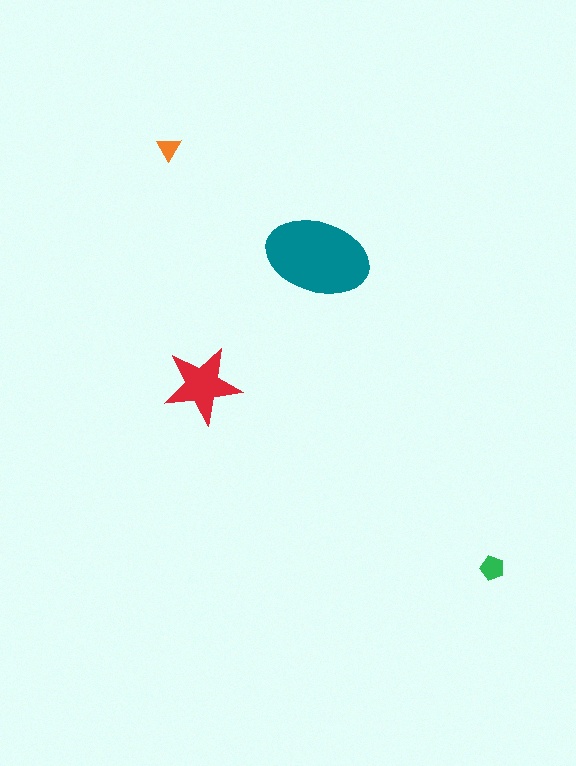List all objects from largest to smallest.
The teal ellipse, the red star, the green pentagon, the orange triangle.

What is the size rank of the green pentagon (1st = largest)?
3rd.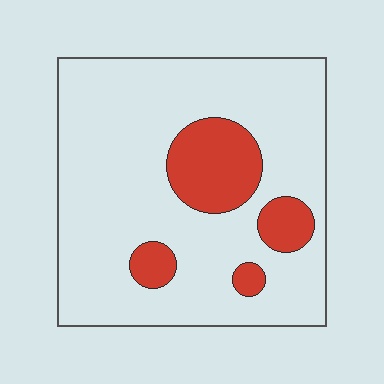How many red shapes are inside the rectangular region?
4.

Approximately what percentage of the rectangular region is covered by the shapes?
Approximately 15%.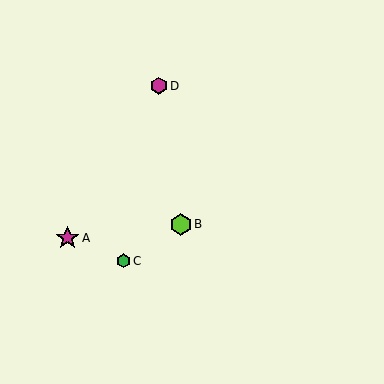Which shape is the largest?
The magenta star (labeled A) is the largest.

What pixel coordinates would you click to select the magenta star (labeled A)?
Click at (68, 238) to select the magenta star A.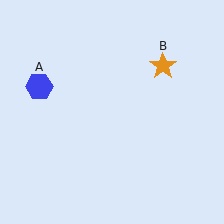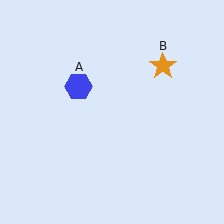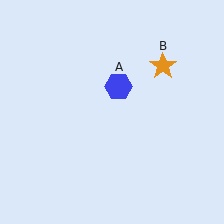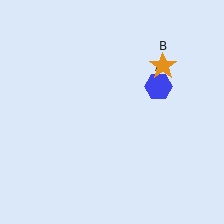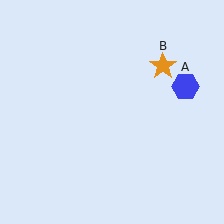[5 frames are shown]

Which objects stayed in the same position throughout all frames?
Orange star (object B) remained stationary.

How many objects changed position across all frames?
1 object changed position: blue hexagon (object A).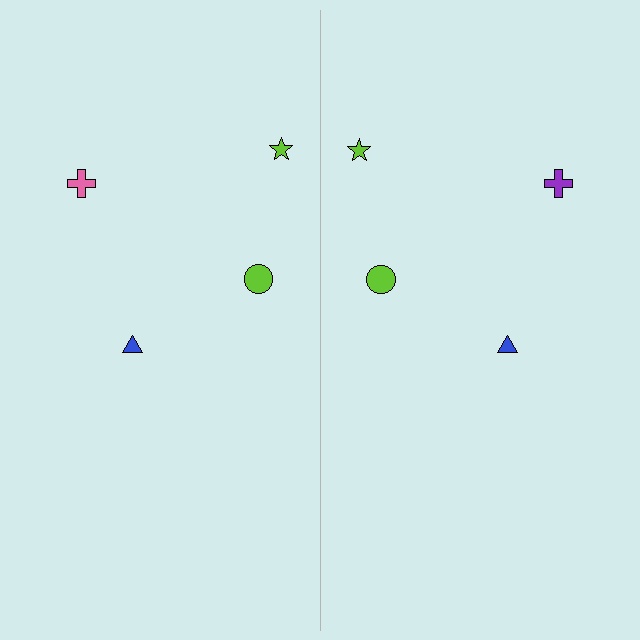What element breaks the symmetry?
The purple cross on the right side breaks the symmetry — its mirror counterpart is pink.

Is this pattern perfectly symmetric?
No, the pattern is not perfectly symmetric. The purple cross on the right side breaks the symmetry — its mirror counterpart is pink.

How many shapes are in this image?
There are 8 shapes in this image.